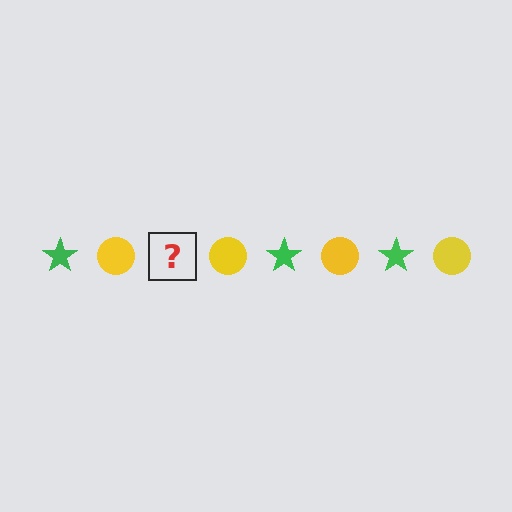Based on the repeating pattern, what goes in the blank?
The blank should be a green star.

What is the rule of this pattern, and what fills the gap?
The rule is that the pattern alternates between green star and yellow circle. The gap should be filled with a green star.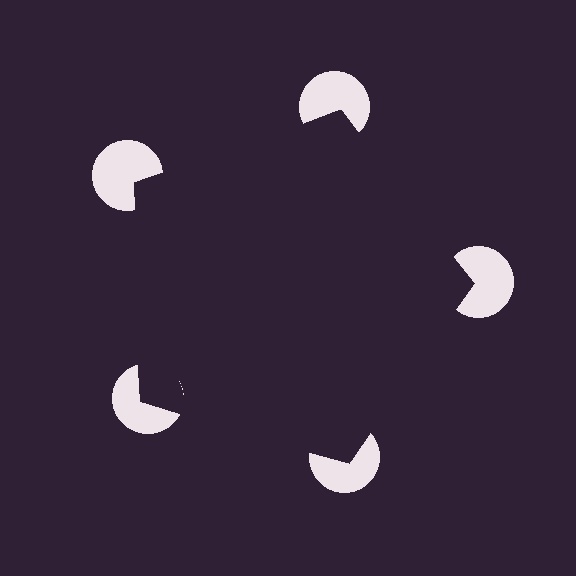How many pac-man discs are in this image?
There are 5 — one at each vertex of the illusory pentagon.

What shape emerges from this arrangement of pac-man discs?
An illusory pentagon — its edges are inferred from the aligned wedge cuts in the pac-man discs, not physically drawn.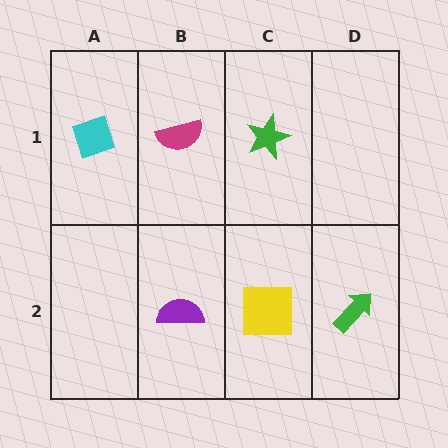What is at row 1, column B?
A magenta semicircle.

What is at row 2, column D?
A green arrow.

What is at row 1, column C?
A green star.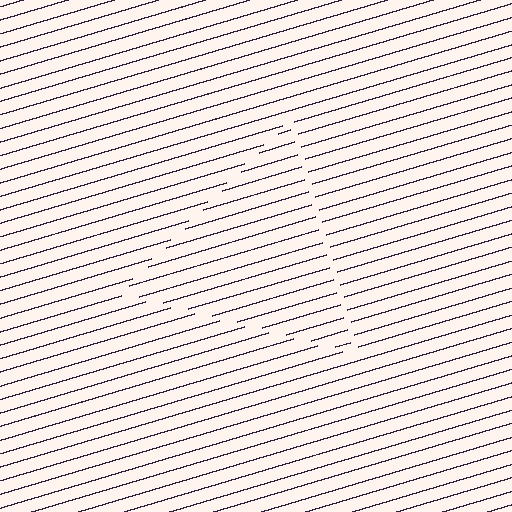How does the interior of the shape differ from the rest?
The interior of the shape contains the same grating, shifted by half a period — the contour is defined by the phase discontinuity where line-ends from the inner and outer gratings abut.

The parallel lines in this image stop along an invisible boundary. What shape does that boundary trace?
An illusory triangle. The interior of the shape contains the same grating, shifted by half a period — the contour is defined by the phase discontinuity where line-ends from the inner and outer gratings abut.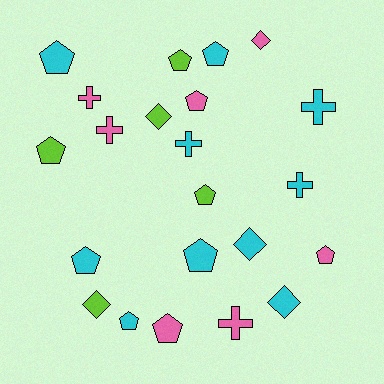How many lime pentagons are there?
There are 3 lime pentagons.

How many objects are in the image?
There are 22 objects.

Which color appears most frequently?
Cyan, with 10 objects.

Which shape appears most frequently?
Pentagon, with 11 objects.